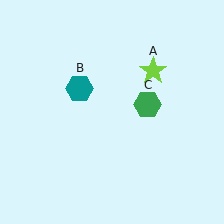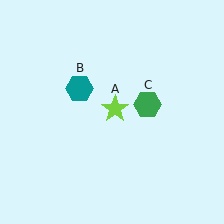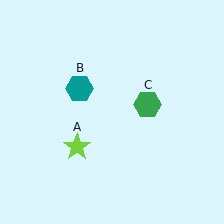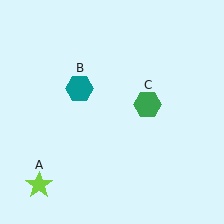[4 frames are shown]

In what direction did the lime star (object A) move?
The lime star (object A) moved down and to the left.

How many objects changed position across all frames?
1 object changed position: lime star (object A).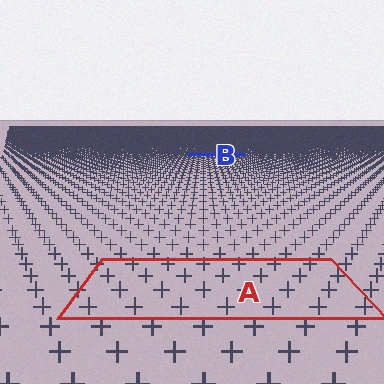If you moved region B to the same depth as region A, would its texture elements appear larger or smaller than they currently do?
They would appear larger. At a closer depth, the same texture elements are projected at a bigger on-screen size.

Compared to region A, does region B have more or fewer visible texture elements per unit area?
Region B has more texture elements per unit area — they are packed more densely because it is farther away.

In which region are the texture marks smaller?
The texture marks are smaller in region B, because it is farther away.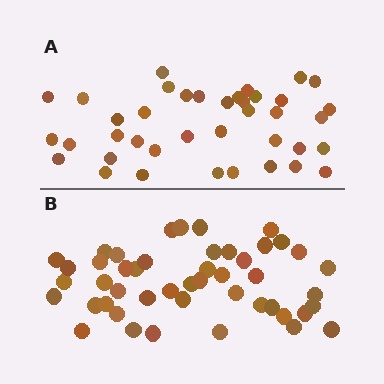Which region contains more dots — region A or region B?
Region B (the bottom region) has more dots.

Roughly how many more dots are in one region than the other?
Region B has roughly 8 or so more dots than region A.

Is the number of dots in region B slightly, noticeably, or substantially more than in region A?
Region B has only slightly more — the two regions are fairly close. The ratio is roughly 1.2 to 1.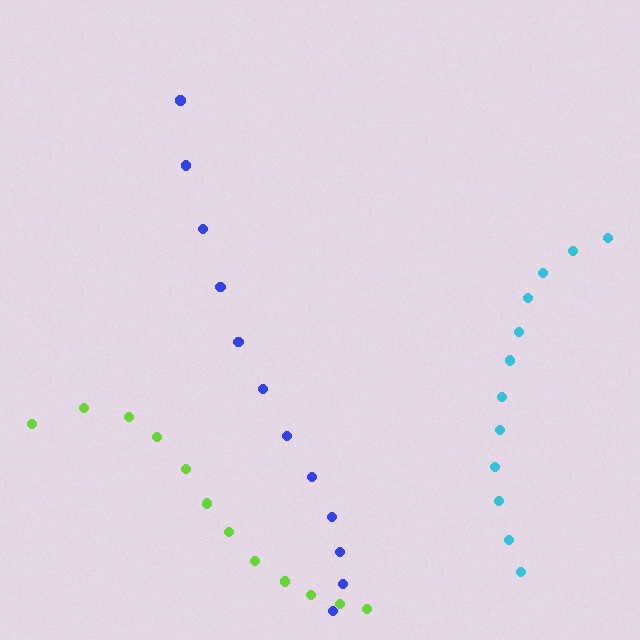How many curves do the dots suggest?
There are 3 distinct paths.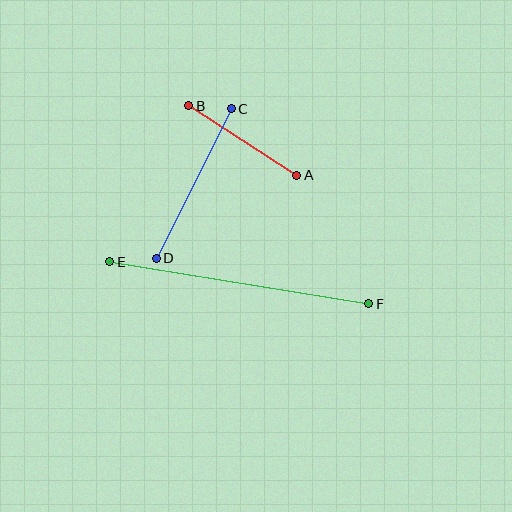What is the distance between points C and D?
The distance is approximately 167 pixels.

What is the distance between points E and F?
The distance is approximately 263 pixels.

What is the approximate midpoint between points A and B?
The midpoint is at approximately (243, 140) pixels.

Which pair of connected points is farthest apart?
Points E and F are farthest apart.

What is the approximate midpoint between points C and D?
The midpoint is at approximately (194, 184) pixels.